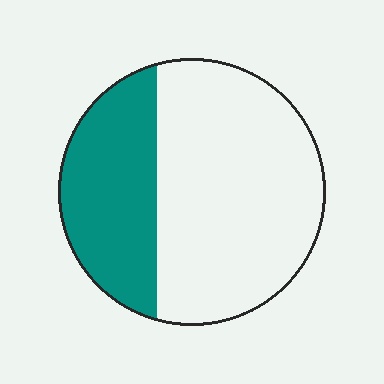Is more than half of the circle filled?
No.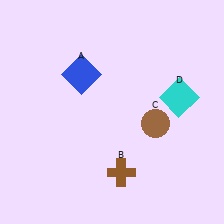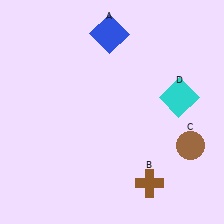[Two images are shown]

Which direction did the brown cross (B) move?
The brown cross (B) moved right.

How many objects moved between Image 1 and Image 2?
3 objects moved between the two images.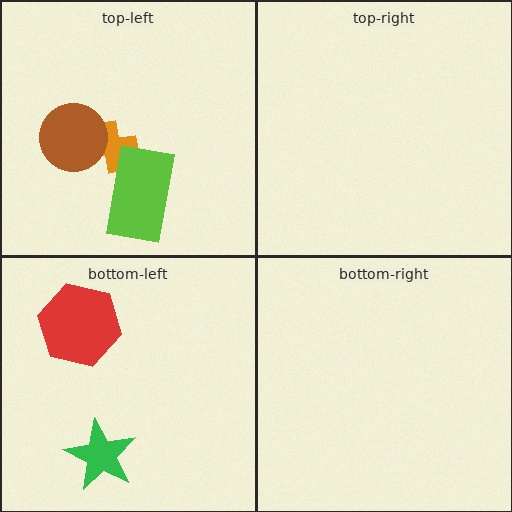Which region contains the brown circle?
The top-left region.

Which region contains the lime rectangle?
The top-left region.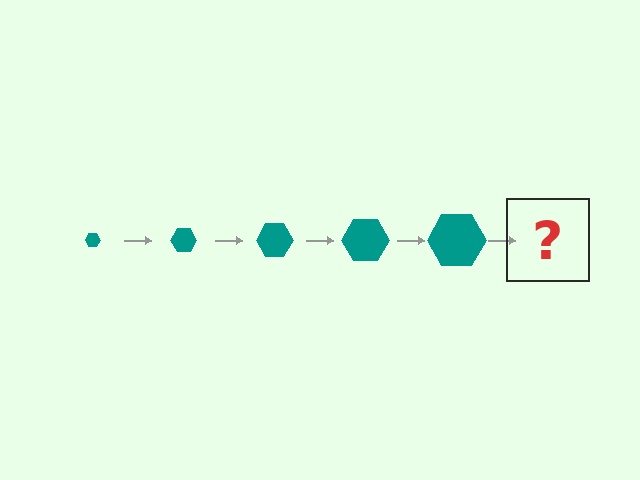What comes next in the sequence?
The next element should be a teal hexagon, larger than the previous one.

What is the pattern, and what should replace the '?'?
The pattern is that the hexagon gets progressively larger each step. The '?' should be a teal hexagon, larger than the previous one.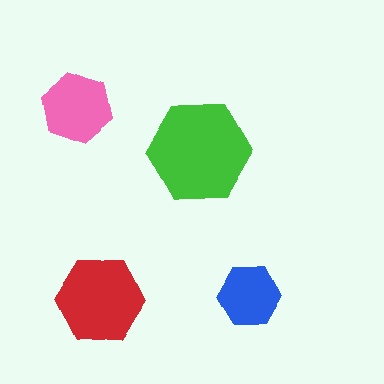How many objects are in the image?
There are 4 objects in the image.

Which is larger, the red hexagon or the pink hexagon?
The red one.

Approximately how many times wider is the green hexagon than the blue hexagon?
About 1.5 times wider.